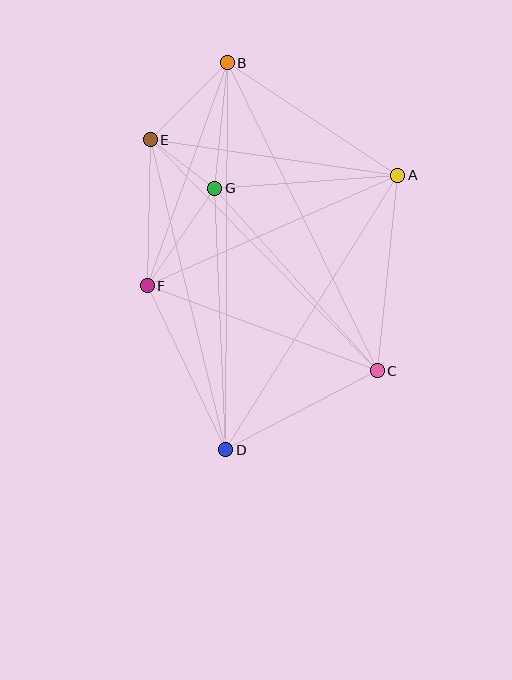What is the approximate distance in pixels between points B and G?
The distance between B and G is approximately 126 pixels.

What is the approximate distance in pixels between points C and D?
The distance between C and D is approximately 171 pixels.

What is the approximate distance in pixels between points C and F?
The distance between C and F is approximately 245 pixels.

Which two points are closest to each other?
Points E and G are closest to each other.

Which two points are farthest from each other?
Points B and D are farthest from each other.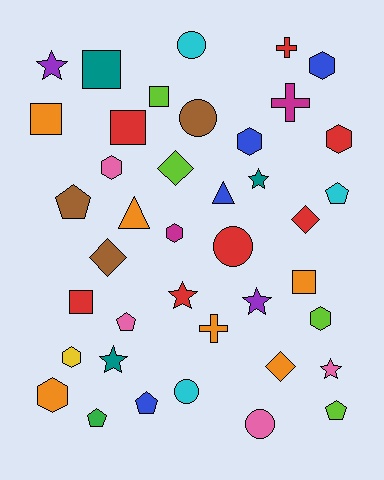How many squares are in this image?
There are 6 squares.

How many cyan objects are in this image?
There are 3 cyan objects.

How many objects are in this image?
There are 40 objects.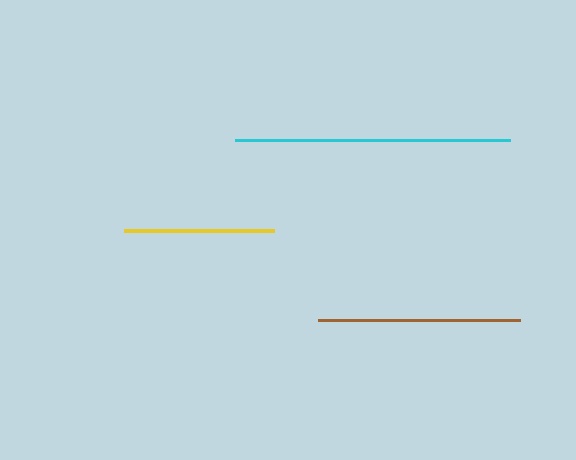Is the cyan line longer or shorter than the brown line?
The cyan line is longer than the brown line.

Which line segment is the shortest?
The yellow line is the shortest at approximately 150 pixels.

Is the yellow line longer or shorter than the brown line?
The brown line is longer than the yellow line.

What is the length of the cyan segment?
The cyan segment is approximately 276 pixels long.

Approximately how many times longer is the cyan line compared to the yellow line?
The cyan line is approximately 1.8 times the length of the yellow line.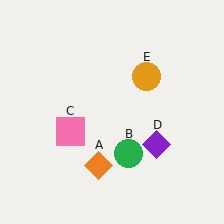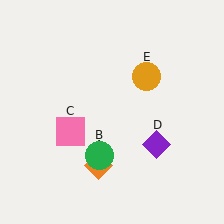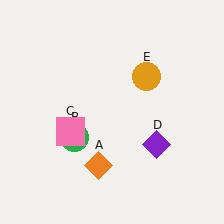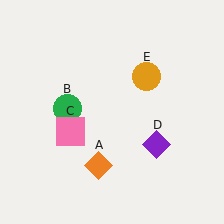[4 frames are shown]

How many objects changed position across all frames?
1 object changed position: green circle (object B).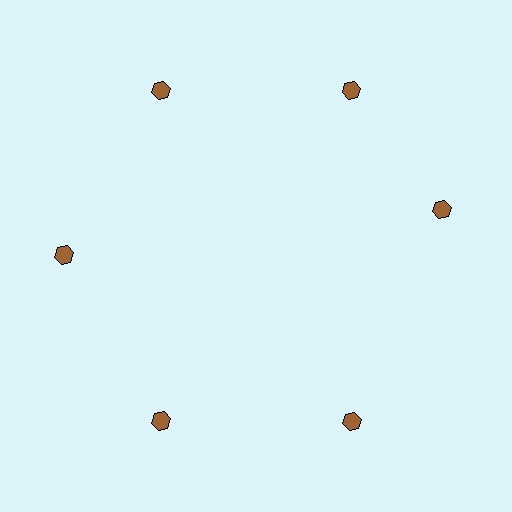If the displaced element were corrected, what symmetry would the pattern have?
It would have 6-fold rotational symmetry — the pattern would map onto itself every 60 degrees.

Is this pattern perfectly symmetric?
No. The 6 brown hexagons are arranged in a ring, but one element near the 3 o'clock position is rotated out of alignment along the ring, breaking the 6-fold rotational symmetry.